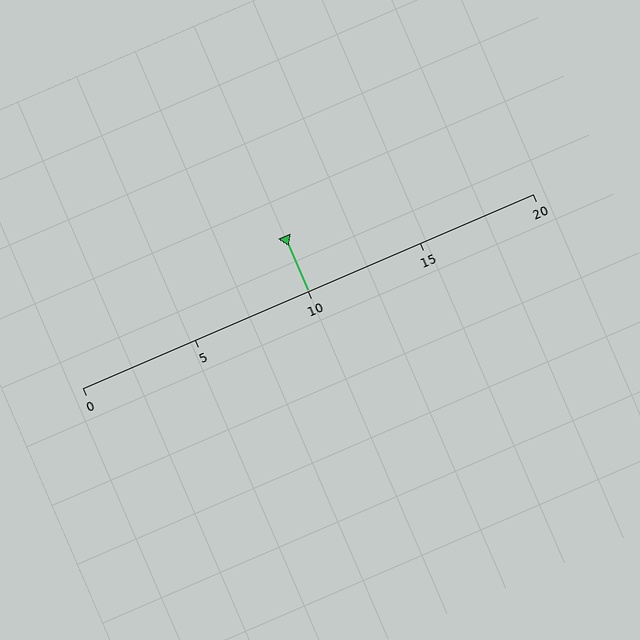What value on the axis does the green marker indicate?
The marker indicates approximately 10.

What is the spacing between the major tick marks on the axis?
The major ticks are spaced 5 apart.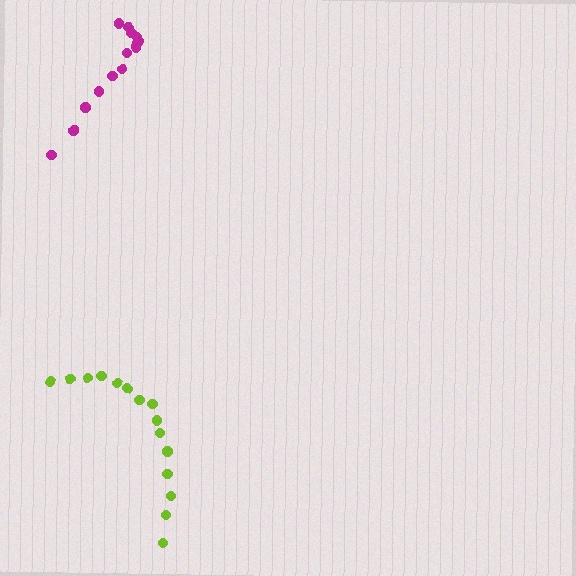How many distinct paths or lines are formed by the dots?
There are 2 distinct paths.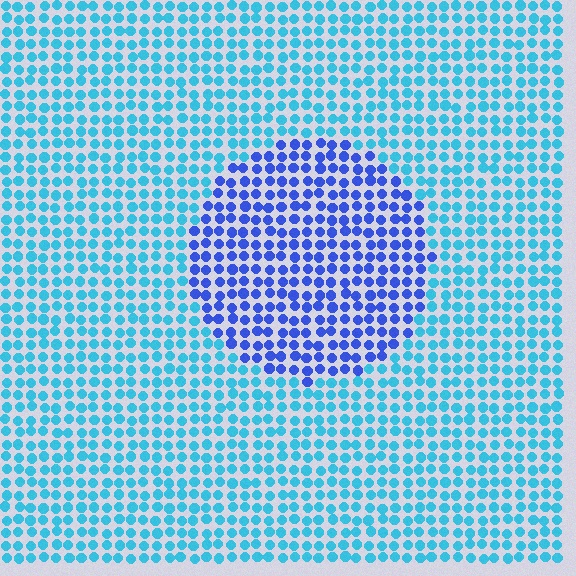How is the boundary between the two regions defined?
The boundary is defined purely by a slight shift in hue (about 39 degrees). Spacing, size, and orientation are identical on both sides.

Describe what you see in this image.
The image is filled with small cyan elements in a uniform arrangement. A circle-shaped region is visible where the elements are tinted to a slightly different hue, forming a subtle color boundary.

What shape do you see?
I see a circle.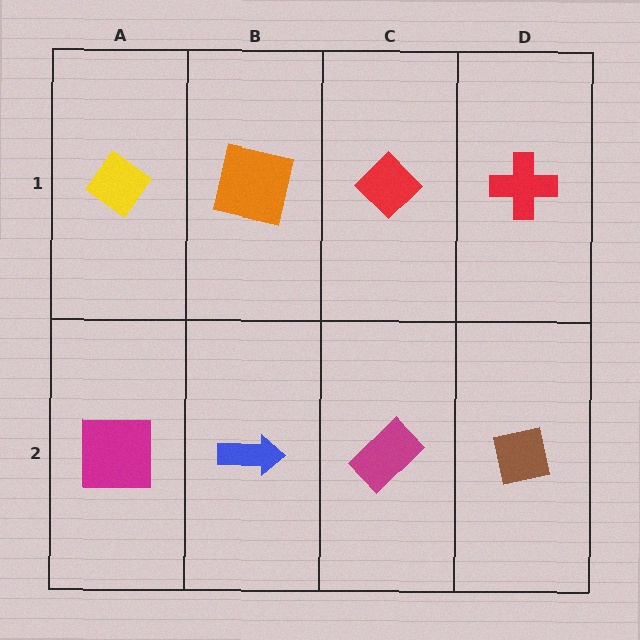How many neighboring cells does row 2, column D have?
2.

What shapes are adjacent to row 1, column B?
A blue arrow (row 2, column B), a yellow diamond (row 1, column A), a red diamond (row 1, column C).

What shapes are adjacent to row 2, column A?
A yellow diamond (row 1, column A), a blue arrow (row 2, column B).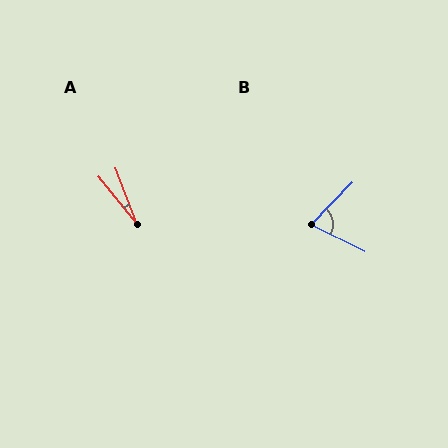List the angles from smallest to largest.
A (18°), B (72°).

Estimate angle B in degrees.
Approximately 72 degrees.